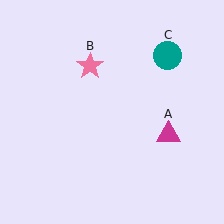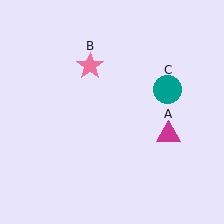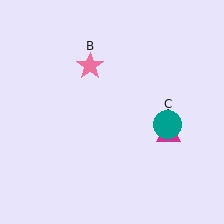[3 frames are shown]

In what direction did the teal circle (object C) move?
The teal circle (object C) moved down.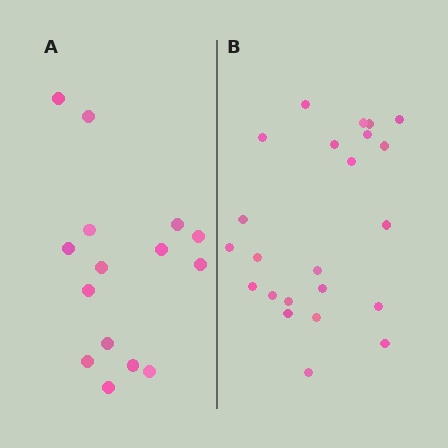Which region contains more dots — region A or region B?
Region B (the right region) has more dots.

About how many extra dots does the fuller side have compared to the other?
Region B has roughly 8 or so more dots than region A.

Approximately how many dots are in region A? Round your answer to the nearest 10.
About 20 dots. (The exact count is 15, which rounds to 20.)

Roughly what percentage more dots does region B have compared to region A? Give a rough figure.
About 55% more.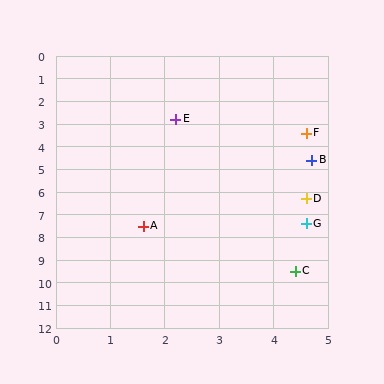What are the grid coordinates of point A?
Point A is at approximately (1.6, 7.5).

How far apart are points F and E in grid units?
Points F and E are about 2.5 grid units apart.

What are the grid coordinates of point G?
Point G is at approximately (4.6, 7.4).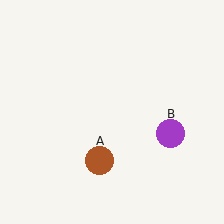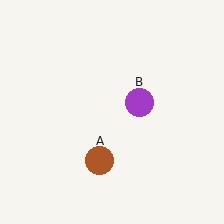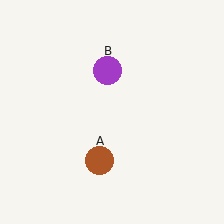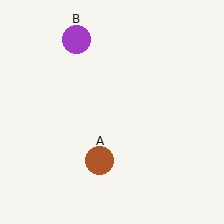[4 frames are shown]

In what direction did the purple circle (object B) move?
The purple circle (object B) moved up and to the left.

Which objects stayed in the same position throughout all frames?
Brown circle (object A) remained stationary.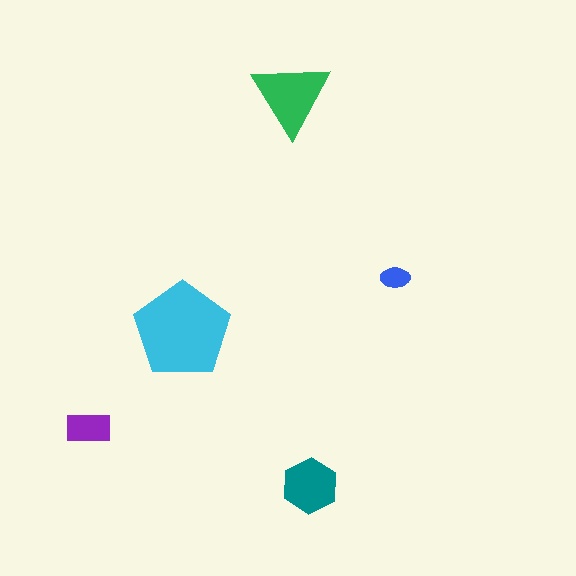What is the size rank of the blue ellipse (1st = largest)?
5th.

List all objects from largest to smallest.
The cyan pentagon, the green triangle, the teal hexagon, the purple rectangle, the blue ellipse.